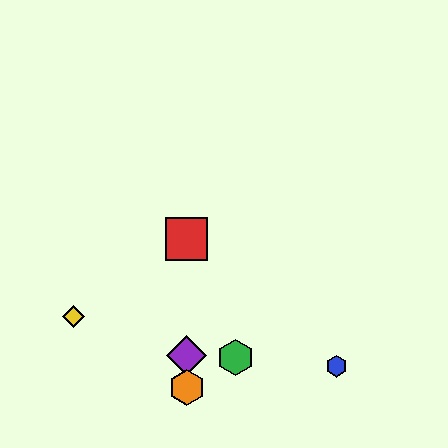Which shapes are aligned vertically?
The red square, the purple diamond, the orange hexagon are aligned vertically.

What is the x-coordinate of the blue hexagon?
The blue hexagon is at x≈337.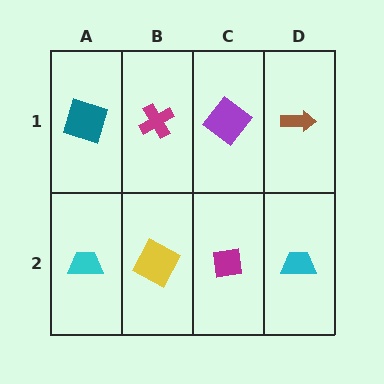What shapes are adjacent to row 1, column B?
A yellow square (row 2, column B), a teal square (row 1, column A), a purple diamond (row 1, column C).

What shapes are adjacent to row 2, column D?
A brown arrow (row 1, column D), a magenta square (row 2, column C).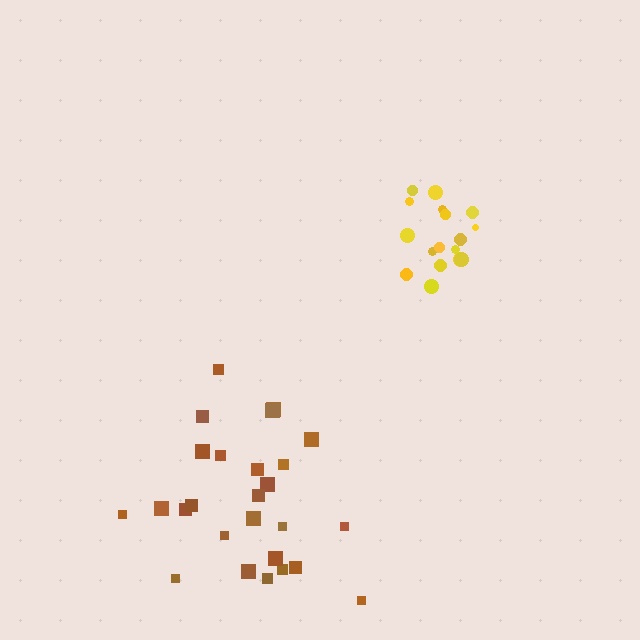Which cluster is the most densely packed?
Yellow.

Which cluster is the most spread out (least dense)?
Brown.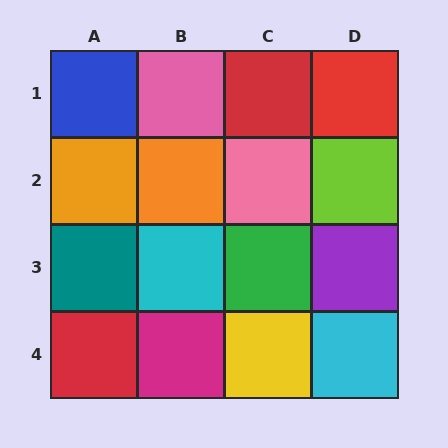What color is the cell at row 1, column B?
Pink.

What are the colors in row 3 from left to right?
Teal, cyan, green, purple.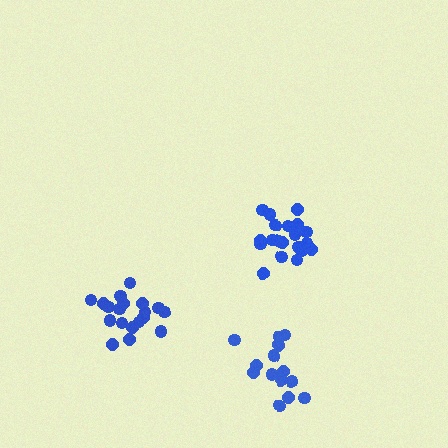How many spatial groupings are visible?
There are 3 spatial groupings.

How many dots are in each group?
Group 1: 20 dots, Group 2: 19 dots, Group 3: 14 dots (53 total).